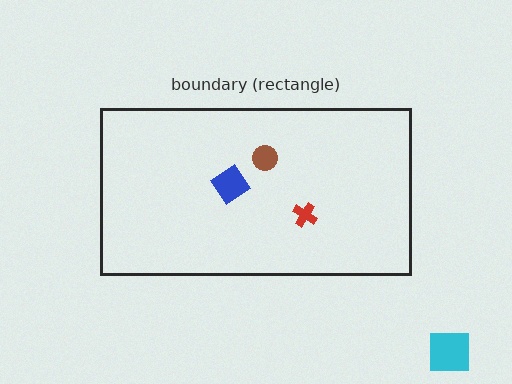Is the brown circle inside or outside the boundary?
Inside.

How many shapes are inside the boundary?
3 inside, 1 outside.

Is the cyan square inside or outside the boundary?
Outside.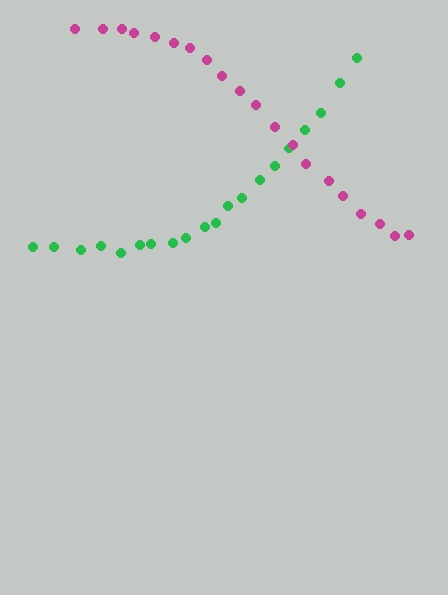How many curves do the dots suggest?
There are 2 distinct paths.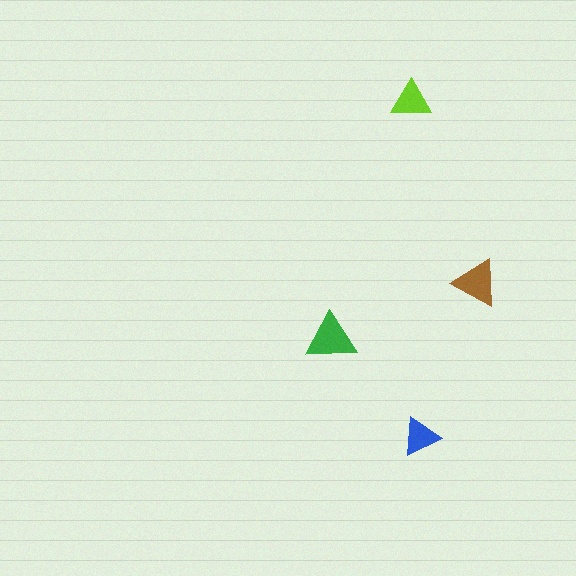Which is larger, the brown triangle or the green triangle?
The green one.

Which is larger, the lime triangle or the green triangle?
The green one.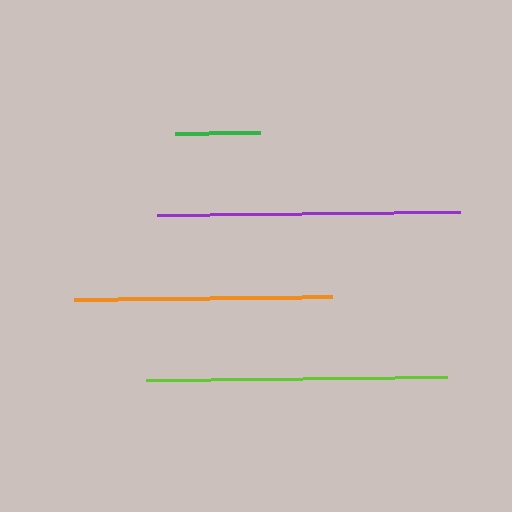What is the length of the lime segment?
The lime segment is approximately 301 pixels long.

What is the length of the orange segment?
The orange segment is approximately 258 pixels long.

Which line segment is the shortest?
The green line is the shortest at approximately 85 pixels.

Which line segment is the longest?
The purple line is the longest at approximately 303 pixels.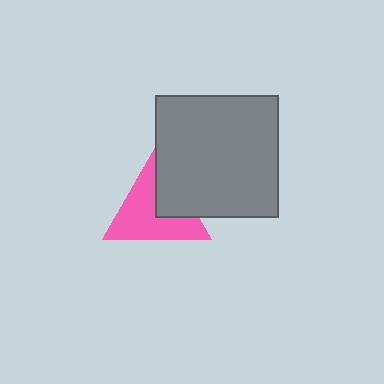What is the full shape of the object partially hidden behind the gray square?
The partially hidden object is a pink triangle.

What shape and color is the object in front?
The object in front is a gray square.